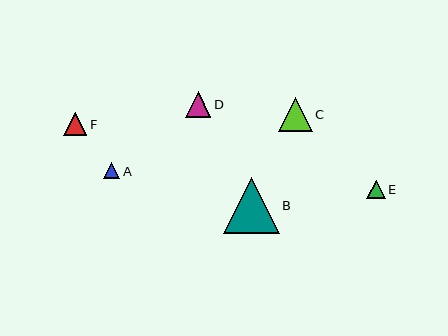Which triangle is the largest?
Triangle B is the largest with a size of approximately 56 pixels.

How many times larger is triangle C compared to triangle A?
Triangle C is approximately 2.1 times the size of triangle A.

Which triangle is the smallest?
Triangle A is the smallest with a size of approximately 16 pixels.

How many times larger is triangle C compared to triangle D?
Triangle C is approximately 1.3 times the size of triangle D.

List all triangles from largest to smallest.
From largest to smallest: B, C, D, F, E, A.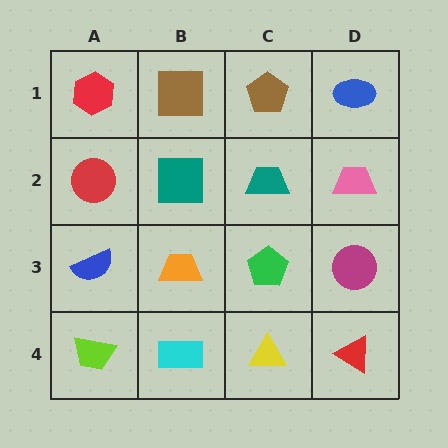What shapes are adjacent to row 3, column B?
A teal square (row 2, column B), a cyan rectangle (row 4, column B), a blue semicircle (row 3, column A), a green pentagon (row 3, column C).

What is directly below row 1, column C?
A teal trapezoid.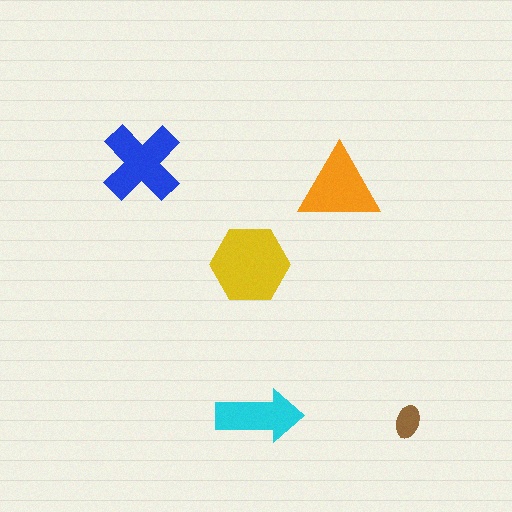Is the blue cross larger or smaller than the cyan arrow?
Larger.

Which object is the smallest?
The brown ellipse.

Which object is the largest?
The yellow hexagon.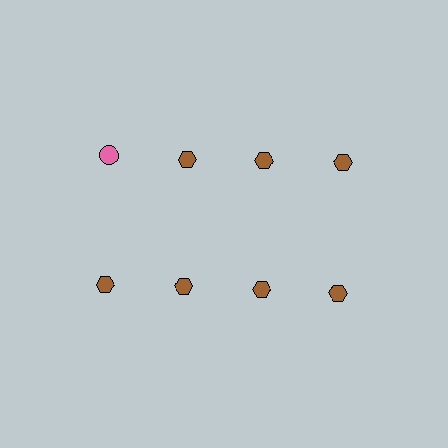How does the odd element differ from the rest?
It differs in both color (pink instead of brown) and shape (circle instead of hexagon).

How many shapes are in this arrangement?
There are 8 shapes arranged in a grid pattern.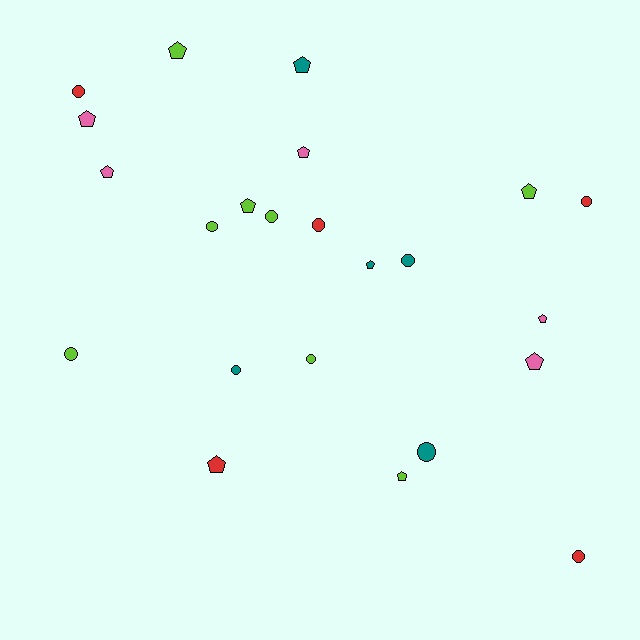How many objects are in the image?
There are 23 objects.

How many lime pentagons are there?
There are 4 lime pentagons.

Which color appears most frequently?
Lime, with 8 objects.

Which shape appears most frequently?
Pentagon, with 12 objects.